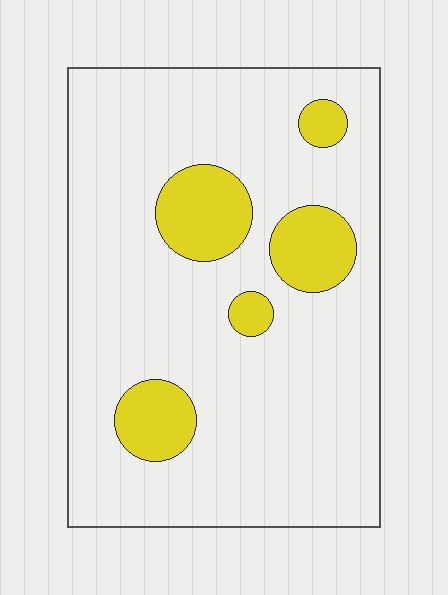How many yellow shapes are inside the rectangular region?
5.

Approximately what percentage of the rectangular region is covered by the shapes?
Approximately 15%.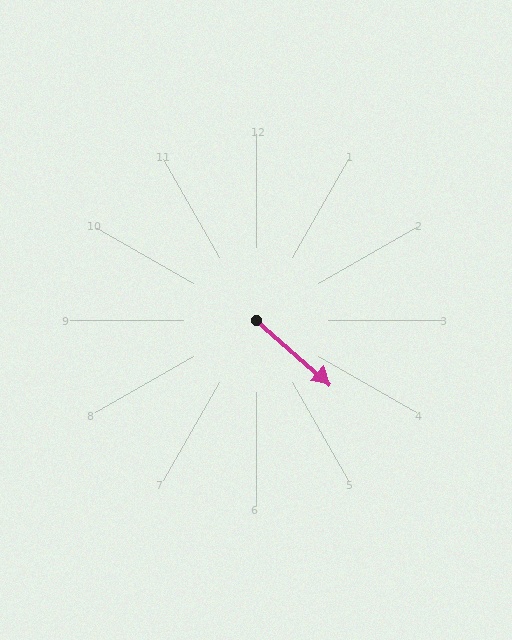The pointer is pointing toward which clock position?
Roughly 4 o'clock.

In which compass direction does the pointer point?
Southeast.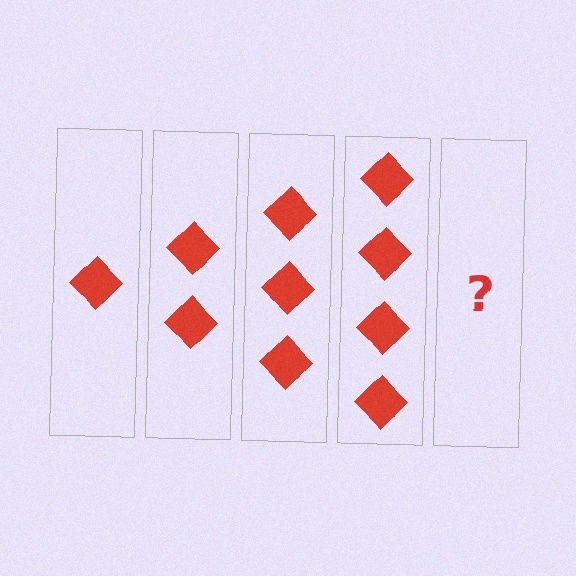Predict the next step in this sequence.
The next step is 5 diamonds.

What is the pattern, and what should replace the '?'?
The pattern is that each step adds one more diamond. The '?' should be 5 diamonds.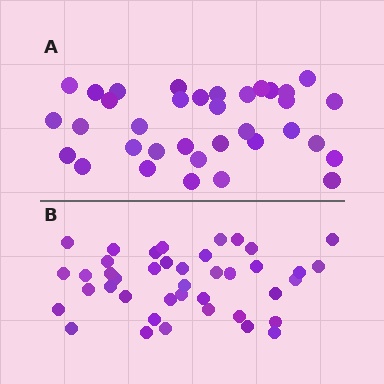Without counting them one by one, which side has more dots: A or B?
Region B (the bottom region) has more dots.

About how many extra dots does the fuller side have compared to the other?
Region B has about 6 more dots than region A.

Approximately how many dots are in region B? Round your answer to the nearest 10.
About 40 dots. (The exact count is 41, which rounds to 40.)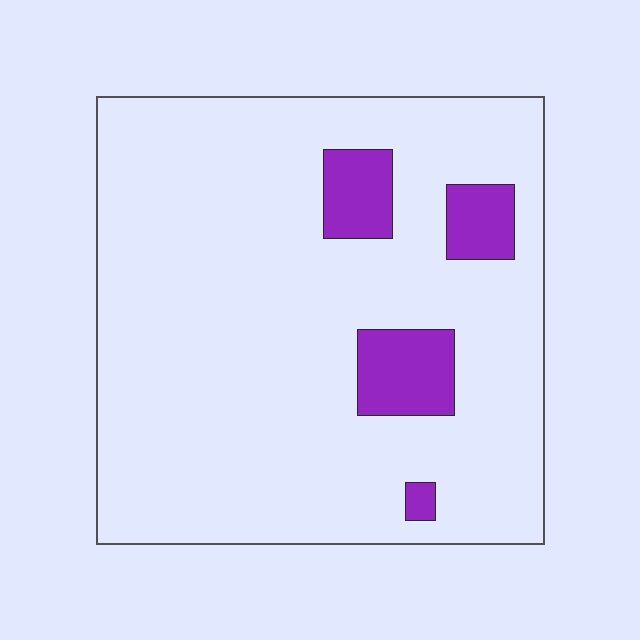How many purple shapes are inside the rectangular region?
4.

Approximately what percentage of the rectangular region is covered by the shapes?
Approximately 10%.